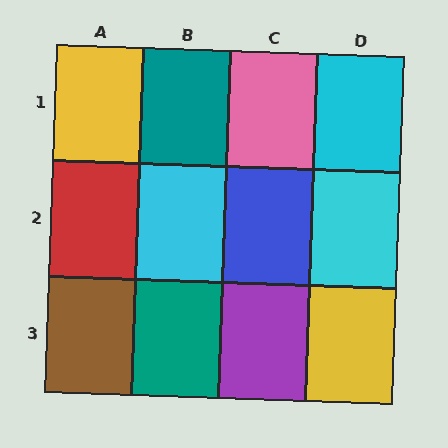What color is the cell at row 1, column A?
Yellow.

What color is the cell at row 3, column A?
Brown.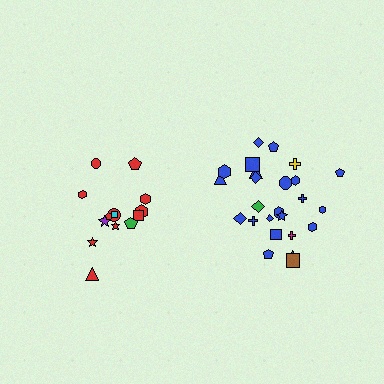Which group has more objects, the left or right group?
The right group.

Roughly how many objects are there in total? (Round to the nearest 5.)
Roughly 40 objects in total.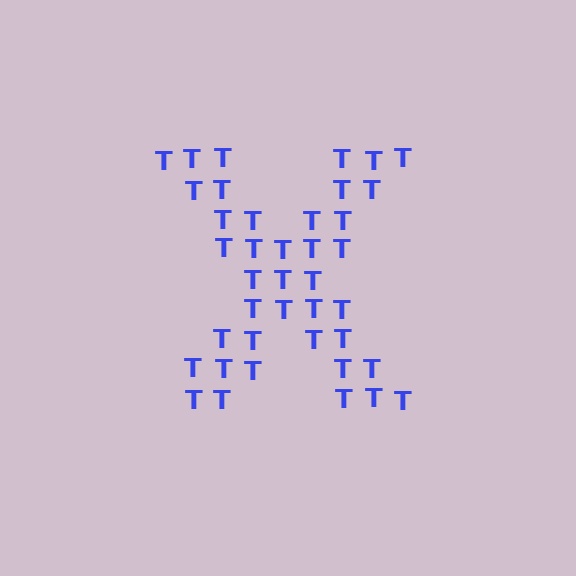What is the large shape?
The large shape is the letter X.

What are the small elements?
The small elements are letter T's.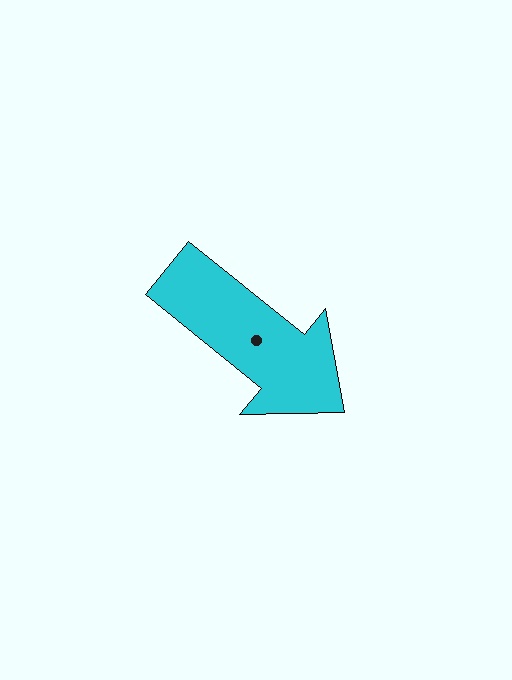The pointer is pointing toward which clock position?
Roughly 4 o'clock.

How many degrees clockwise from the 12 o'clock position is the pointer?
Approximately 129 degrees.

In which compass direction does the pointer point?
Southeast.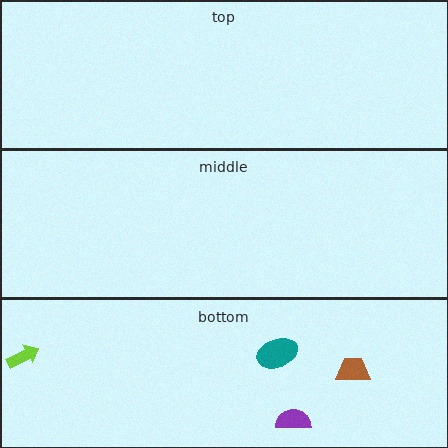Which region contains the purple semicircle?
The bottom region.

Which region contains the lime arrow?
The bottom region.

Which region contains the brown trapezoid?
The bottom region.